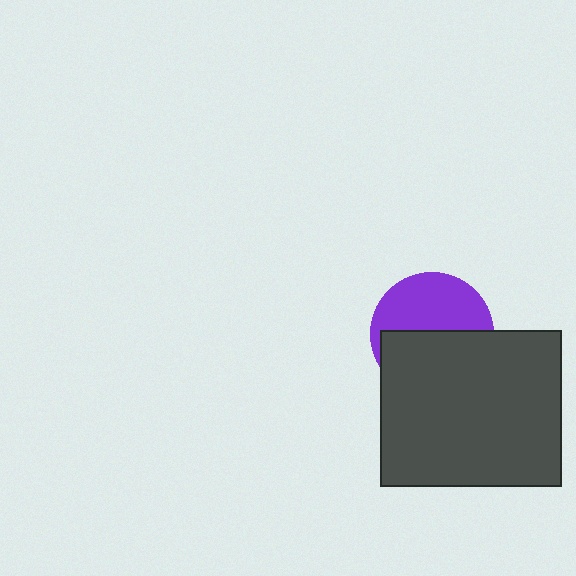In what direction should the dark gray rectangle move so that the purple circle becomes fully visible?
The dark gray rectangle should move down. That is the shortest direction to clear the overlap and leave the purple circle fully visible.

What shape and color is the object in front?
The object in front is a dark gray rectangle.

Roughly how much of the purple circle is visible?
About half of it is visible (roughly 48%).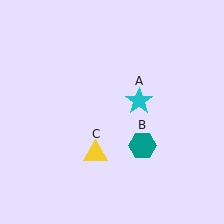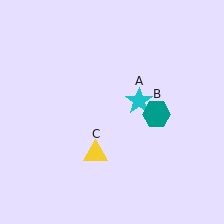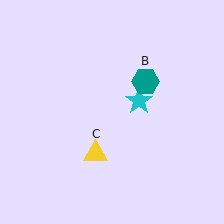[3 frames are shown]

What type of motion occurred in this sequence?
The teal hexagon (object B) rotated counterclockwise around the center of the scene.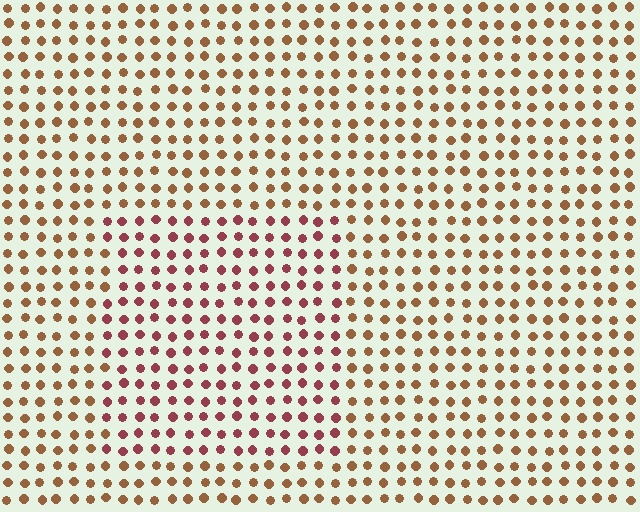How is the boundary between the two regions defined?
The boundary is defined purely by a slight shift in hue (about 37 degrees). Spacing, size, and orientation are identical on both sides.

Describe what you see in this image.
The image is filled with small brown elements in a uniform arrangement. A rectangle-shaped region is visible where the elements are tinted to a slightly different hue, forming a subtle color boundary.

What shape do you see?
I see a rectangle.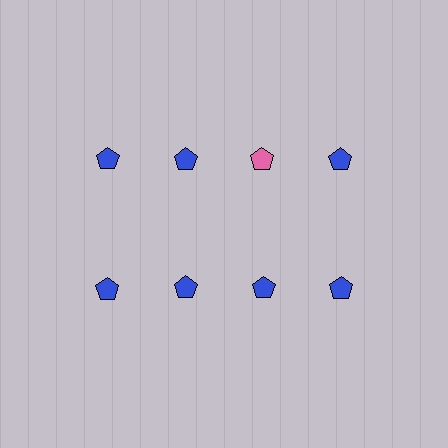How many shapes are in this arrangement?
There are 8 shapes arranged in a grid pattern.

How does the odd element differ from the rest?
It has a different color: pink instead of blue.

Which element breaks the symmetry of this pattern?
The pink pentagon in the top row, center column breaks the symmetry. All other shapes are blue pentagons.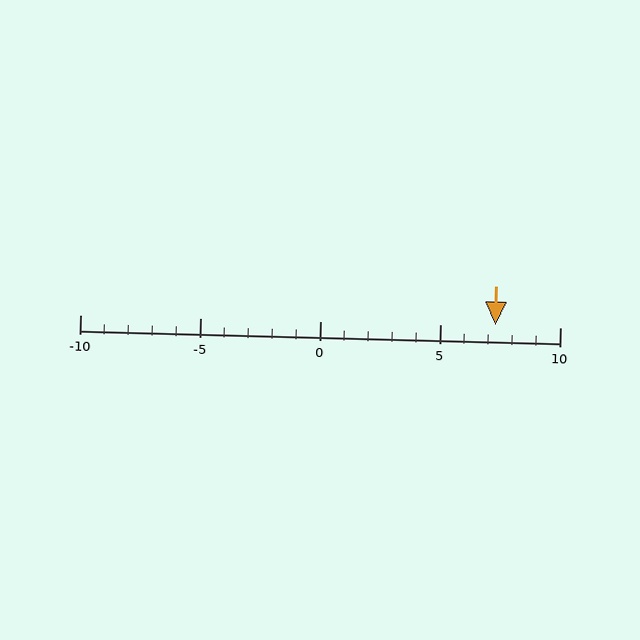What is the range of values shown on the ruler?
The ruler shows values from -10 to 10.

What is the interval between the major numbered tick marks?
The major tick marks are spaced 5 units apart.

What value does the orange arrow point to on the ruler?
The orange arrow points to approximately 7.